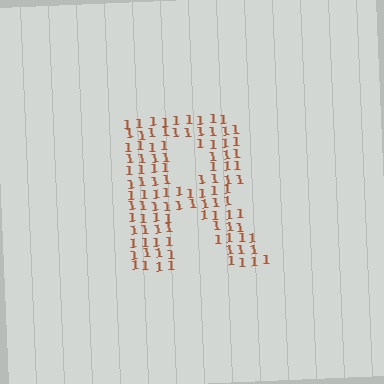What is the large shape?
The large shape is the letter R.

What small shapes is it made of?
It is made of small digit 1's.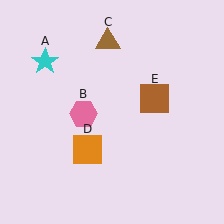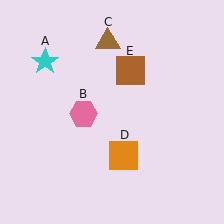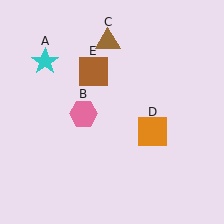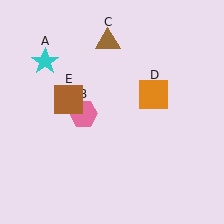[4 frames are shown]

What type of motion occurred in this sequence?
The orange square (object D), brown square (object E) rotated counterclockwise around the center of the scene.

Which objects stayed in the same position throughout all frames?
Cyan star (object A) and pink hexagon (object B) and brown triangle (object C) remained stationary.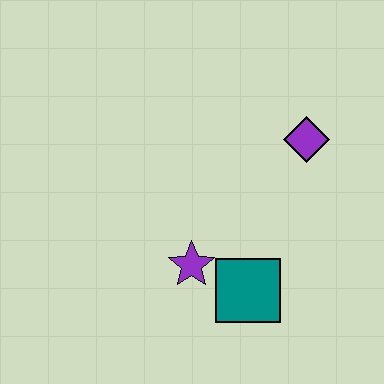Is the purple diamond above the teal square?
Yes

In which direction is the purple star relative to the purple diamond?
The purple star is below the purple diamond.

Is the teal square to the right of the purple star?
Yes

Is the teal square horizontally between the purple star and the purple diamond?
Yes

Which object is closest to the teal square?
The purple star is closest to the teal square.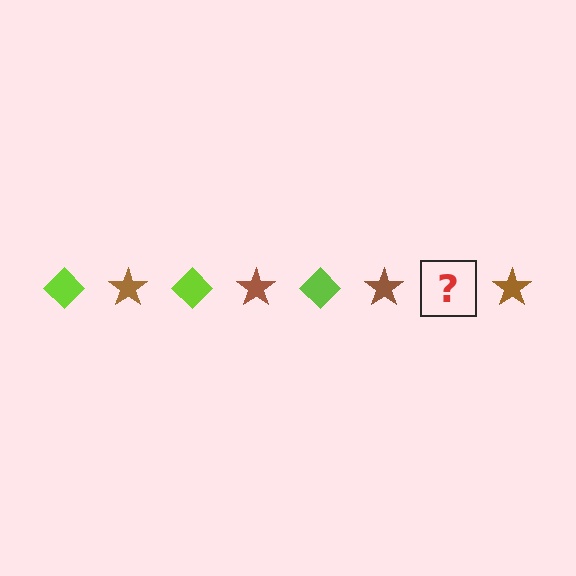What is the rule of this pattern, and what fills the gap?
The rule is that the pattern alternates between lime diamond and brown star. The gap should be filled with a lime diamond.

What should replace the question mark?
The question mark should be replaced with a lime diamond.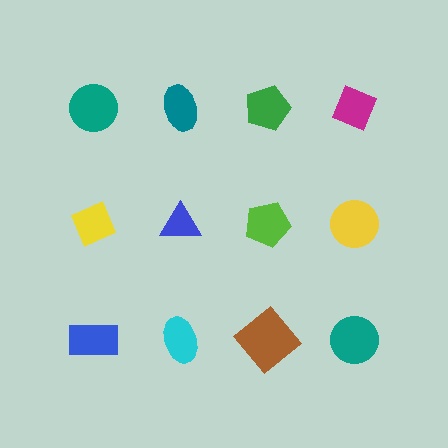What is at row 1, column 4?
A magenta diamond.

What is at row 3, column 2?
A cyan ellipse.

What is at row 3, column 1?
A blue rectangle.